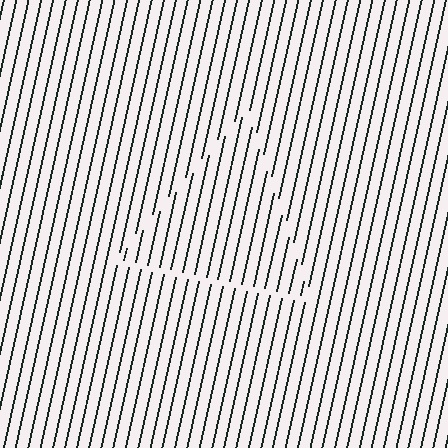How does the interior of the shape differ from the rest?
The interior of the shape contains the same grating, shifted by half a period — the contour is defined by the phase discontinuity where line-ends from the inner and outer gratings abut.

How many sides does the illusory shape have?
3 sides — the line-ends trace a triangle.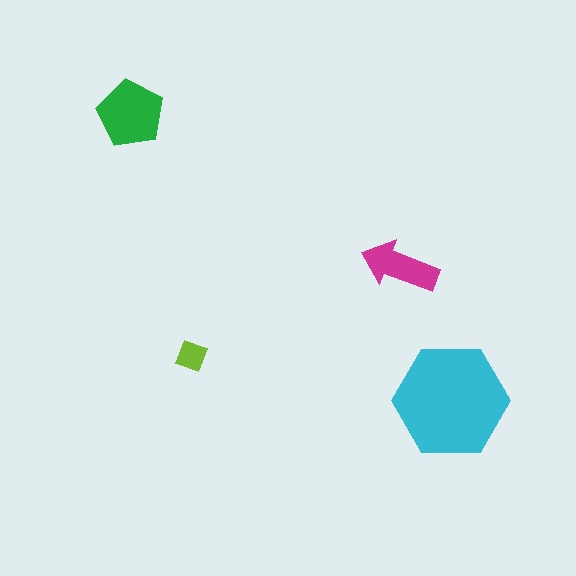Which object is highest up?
The green pentagon is topmost.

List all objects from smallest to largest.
The lime diamond, the magenta arrow, the green pentagon, the cyan hexagon.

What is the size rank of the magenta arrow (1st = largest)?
3rd.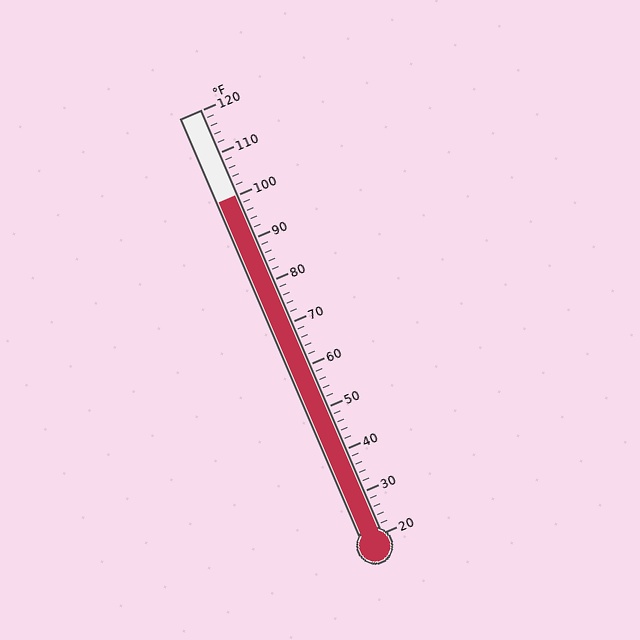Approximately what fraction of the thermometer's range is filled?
The thermometer is filled to approximately 80% of its range.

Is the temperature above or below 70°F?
The temperature is above 70°F.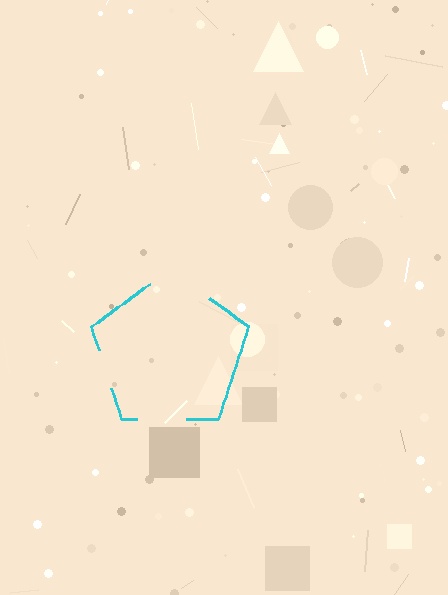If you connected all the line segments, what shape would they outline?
They would outline a pentagon.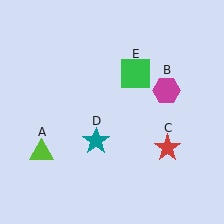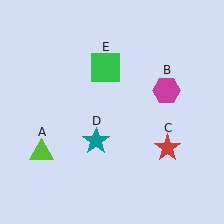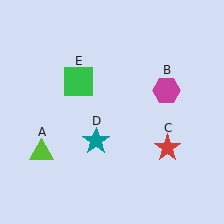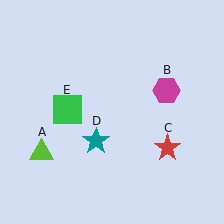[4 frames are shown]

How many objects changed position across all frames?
1 object changed position: green square (object E).